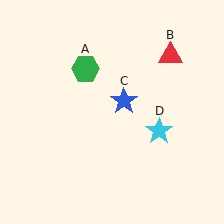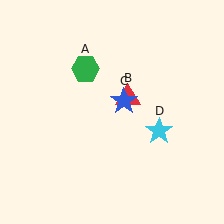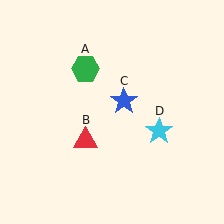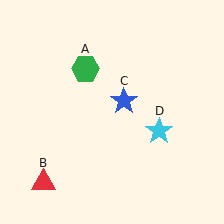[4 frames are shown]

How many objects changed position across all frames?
1 object changed position: red triangle (object B).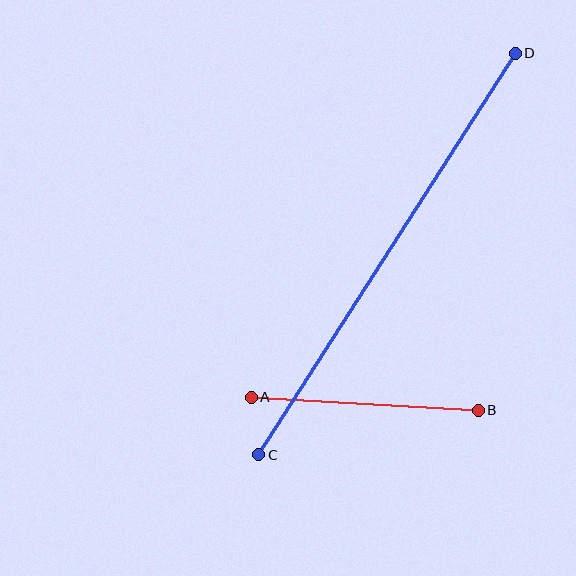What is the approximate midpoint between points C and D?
The midpoint is at approximately (387, 254) pixels.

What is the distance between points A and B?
The distance is approximately 228 pixels.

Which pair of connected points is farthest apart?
Points C and D are farthest apart.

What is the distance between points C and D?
The distance is approximately 476 pixels.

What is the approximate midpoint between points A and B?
The midpoint is at approximately (365, 404) pixels.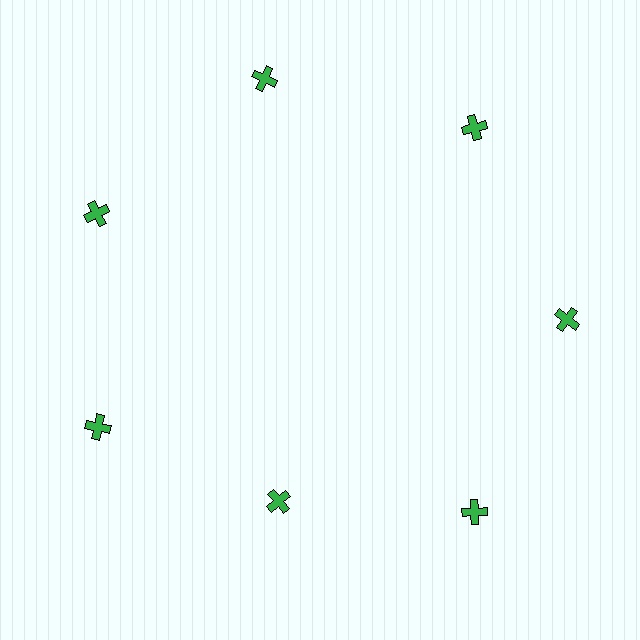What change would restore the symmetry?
The symmetry would be restored by moving it outward, back onto the ring so that all 7 crosses sit at equal angles and equal distance from the center.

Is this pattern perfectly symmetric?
No. The 7 green crosses are arranged in a ring, but one element near the 6 o'clock position is pulled inward toward the center, breaking the 7-fold rotational symmetry.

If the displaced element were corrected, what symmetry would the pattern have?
It would have 7-fold rotational symmetry — the pattern would map onto itself every 51 degrees.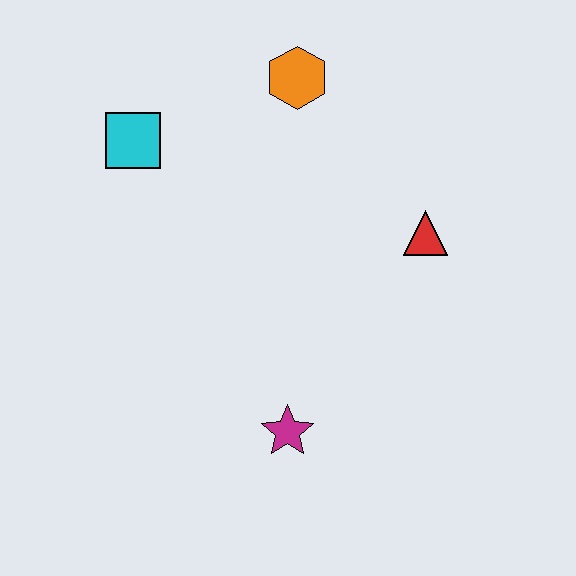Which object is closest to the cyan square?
The orange hexagon is closest to the cyan square.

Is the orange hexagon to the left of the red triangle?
Yes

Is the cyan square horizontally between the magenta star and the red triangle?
No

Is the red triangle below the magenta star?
No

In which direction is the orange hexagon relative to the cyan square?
The orange hexagon is to the right of the cyan square.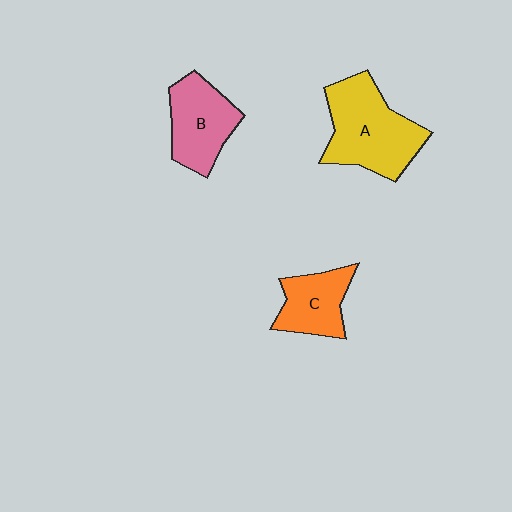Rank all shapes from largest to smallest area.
From largest to smallest: A (yellow), B (pink), C (orange).